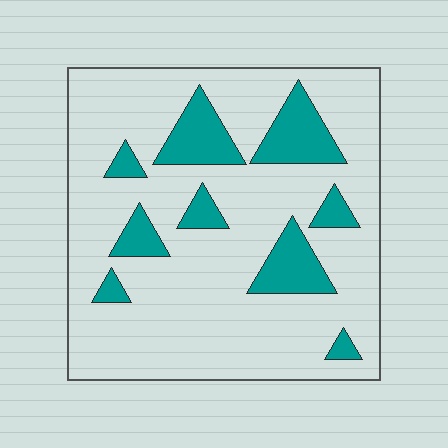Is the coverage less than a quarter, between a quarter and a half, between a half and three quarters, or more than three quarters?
Less than a quarter.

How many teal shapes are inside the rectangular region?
9.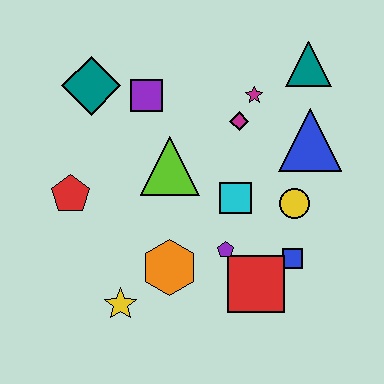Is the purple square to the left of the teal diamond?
No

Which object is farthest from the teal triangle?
The yellow star is farthest from the teal triangle.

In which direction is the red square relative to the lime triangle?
The red square is below the lime triangle.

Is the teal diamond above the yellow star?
Yes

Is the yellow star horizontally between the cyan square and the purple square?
No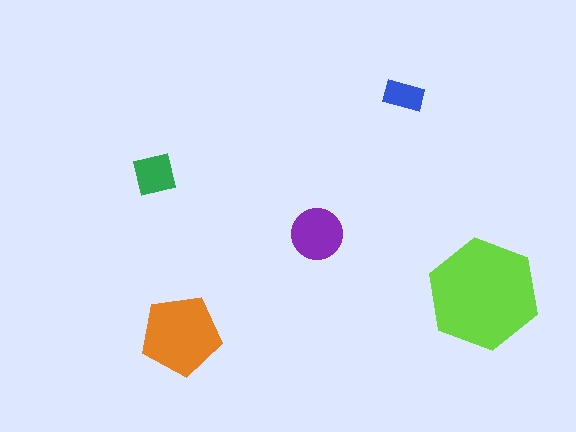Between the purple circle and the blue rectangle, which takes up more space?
The purple circle.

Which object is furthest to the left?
The green square is leftmost.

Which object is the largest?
The lime hexagon.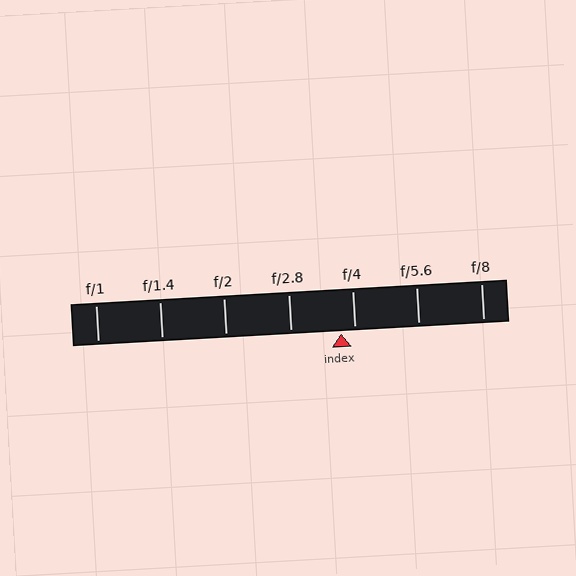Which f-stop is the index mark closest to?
The index mark is closest to f/4.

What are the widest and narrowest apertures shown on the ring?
The widest aperture shown is f/1 and the narrowest is f/8.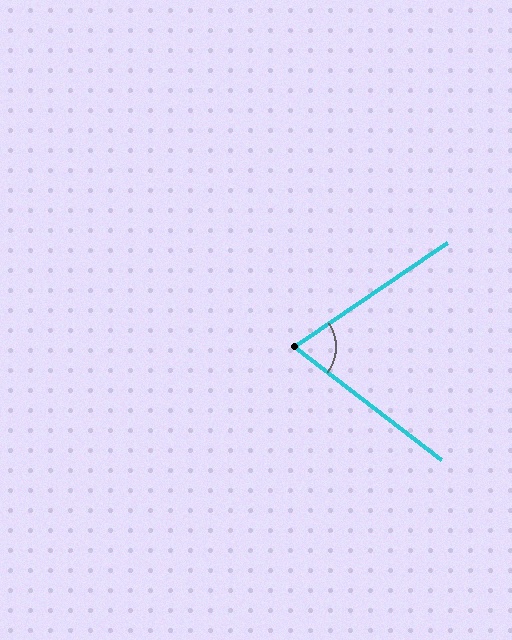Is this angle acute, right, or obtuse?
It is acute.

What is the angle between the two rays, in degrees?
Approximately 72 degrees.